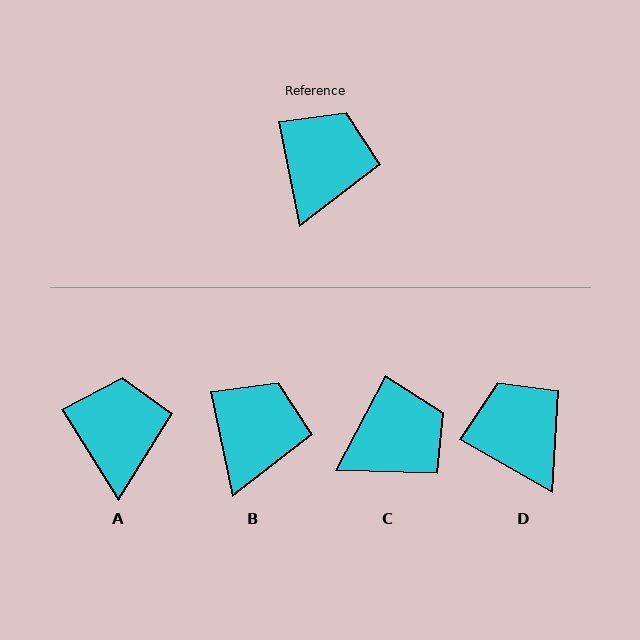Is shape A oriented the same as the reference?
No, it is off by about 21 degrees.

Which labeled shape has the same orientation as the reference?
B.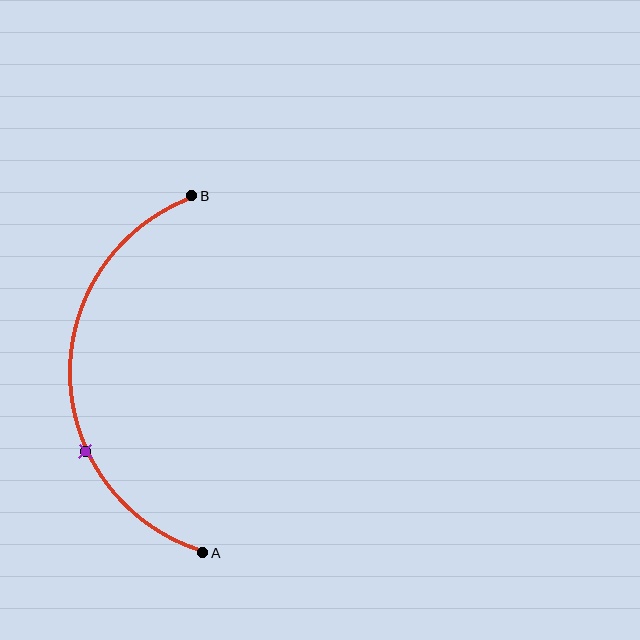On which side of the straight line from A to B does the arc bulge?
The arc bulges to the left of the straight line connecting A and B.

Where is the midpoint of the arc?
The arc midpoint is the point on the curve farthest from the straight line joining A and B. It sits to the left of that line.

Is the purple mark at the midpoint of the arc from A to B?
No. The purple mark lies on the arc but is closer to endpoint A. The arc midpoint would be at the point on the curve equidistant along the arc from both A and B.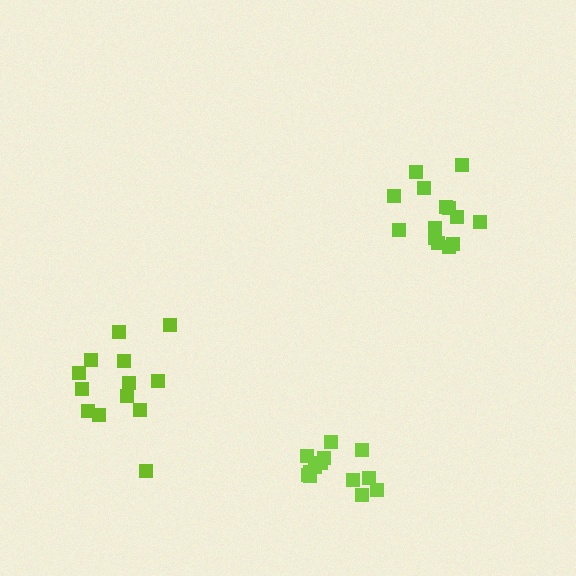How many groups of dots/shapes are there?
There are 3 groups.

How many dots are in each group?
Group 1: 13 dots, Group 2: 13 dots, Group 3: 14 dots (40 total).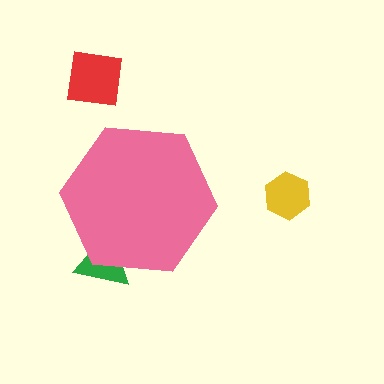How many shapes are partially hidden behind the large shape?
1 shape is partially hidden.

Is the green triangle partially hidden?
Yes, the green triangle is partially hidden behind the pink hexagon.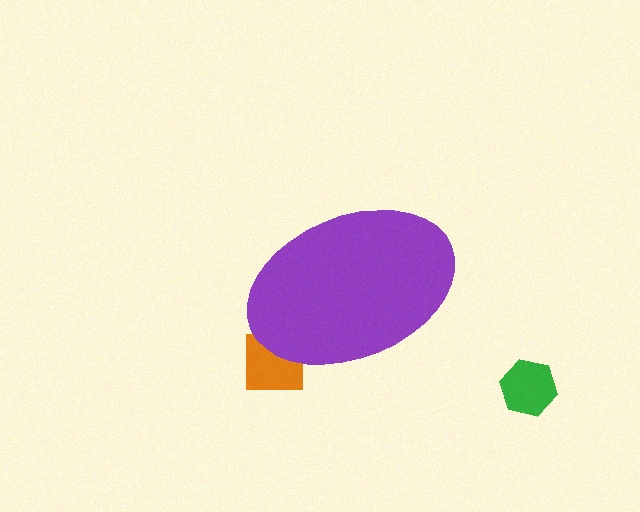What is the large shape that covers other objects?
A purple ellipse.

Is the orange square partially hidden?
Yes, the orange square is partially hidden behind the purple ellipse.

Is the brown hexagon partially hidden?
Yes, the brown hexagon is partially hidden behind the purple ellipse.